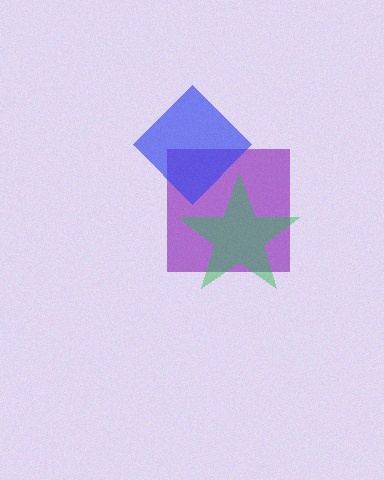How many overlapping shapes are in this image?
There are 3 overlapping shapes in the image.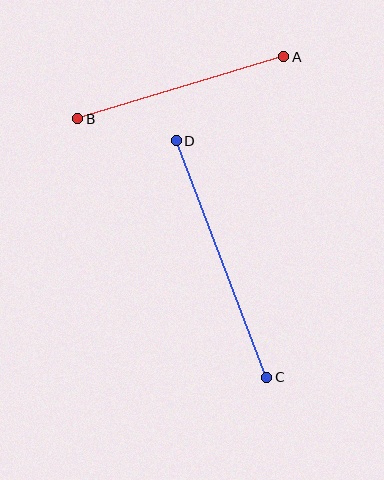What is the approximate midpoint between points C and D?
The midpoint is at approximately (222, 259) pixels.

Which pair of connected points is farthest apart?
Points C and D are farthest apart.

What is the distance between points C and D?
The distance is approximately 253 pixels.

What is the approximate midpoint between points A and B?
The midpoint is at approximately (181, 88) pixels.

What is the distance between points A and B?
The distance is approximately 215 pixels.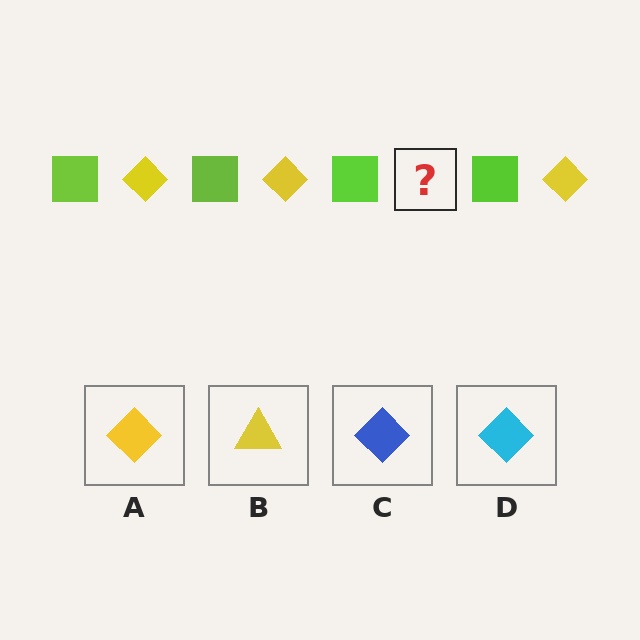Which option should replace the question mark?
Option A.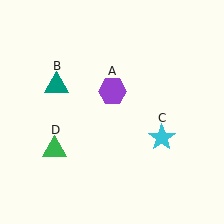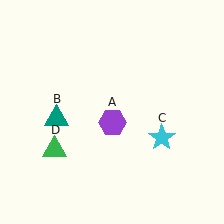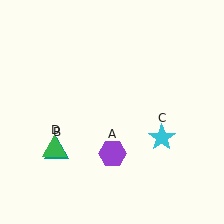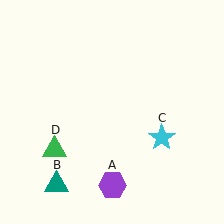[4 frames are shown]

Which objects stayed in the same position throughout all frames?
Cyan star (object C) and green triangle (object D) remained stationary.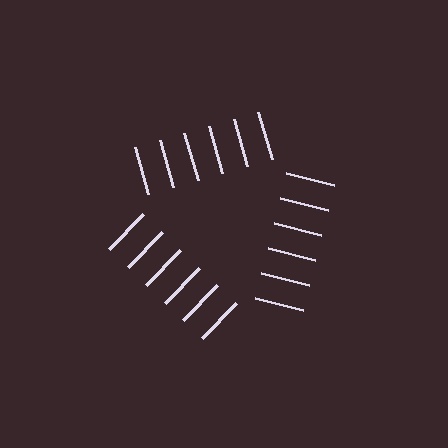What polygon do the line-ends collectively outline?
An illusory triangle — the line segments terminate on its edges but no continuous stroke is drawn.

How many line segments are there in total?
18 — 6 along each of the 3 edges.